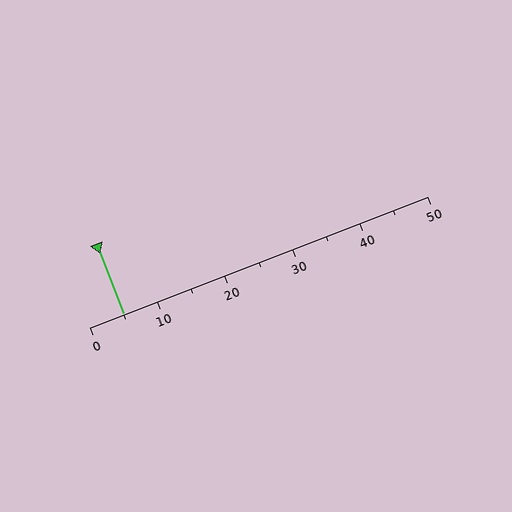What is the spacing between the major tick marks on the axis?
The major ticks are spaced 10 apart.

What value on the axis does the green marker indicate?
The marker indicates approximately 5.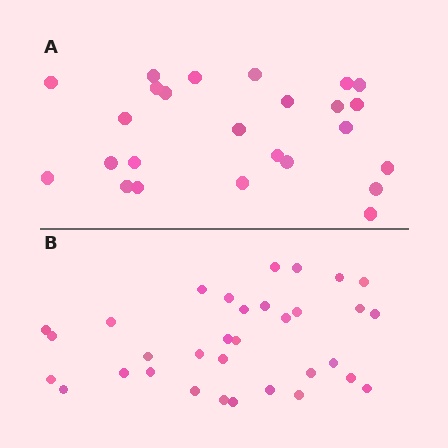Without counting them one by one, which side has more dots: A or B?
Region B (the bottom region) has more dots.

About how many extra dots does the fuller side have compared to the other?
Region B has roughly 8 or so more dots than region A.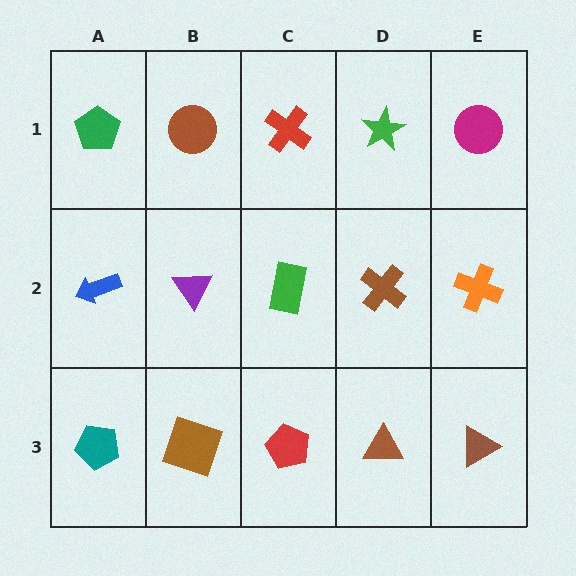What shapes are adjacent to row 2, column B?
A brown circle (row 1, column B), a brown square (row 3, column B), a blue arrow (row 2, column A), a green rectangle (row 2, column C).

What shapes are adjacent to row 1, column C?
A green rectangle (row 2, column C), a brown circle (row 1, column B), a green star (row 1, column D).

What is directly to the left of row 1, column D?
A red cross.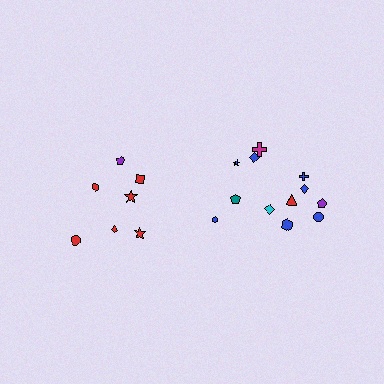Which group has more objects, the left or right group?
The right group.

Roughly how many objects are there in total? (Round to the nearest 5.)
Roughly 20 objects in total.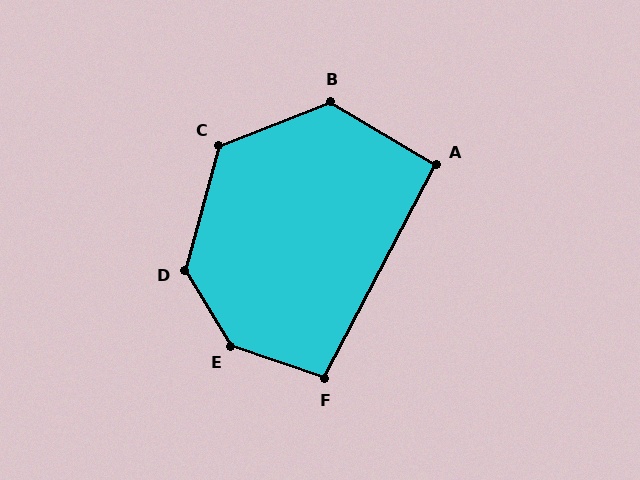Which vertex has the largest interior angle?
E, at approximately 140 degrees.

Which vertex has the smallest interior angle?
A, at approximately 93 degrees.